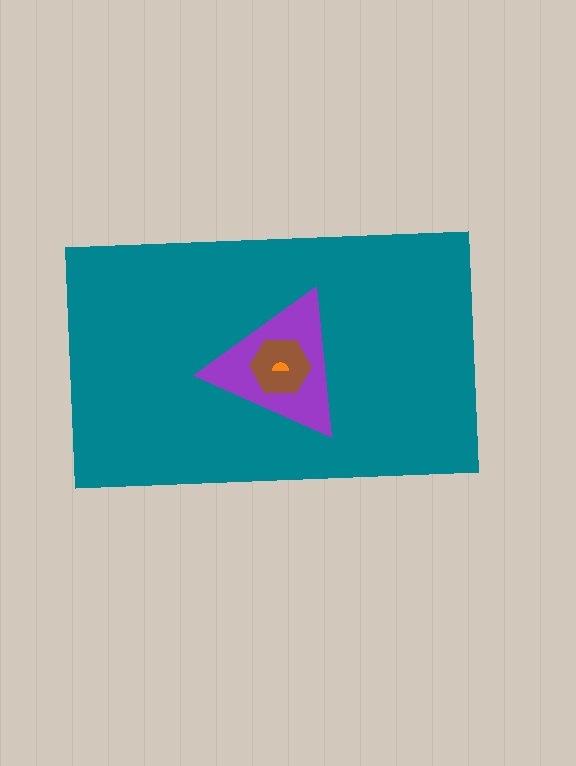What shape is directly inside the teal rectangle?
The purple triangle.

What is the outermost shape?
The teal rectangle.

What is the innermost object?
The orange semicircle.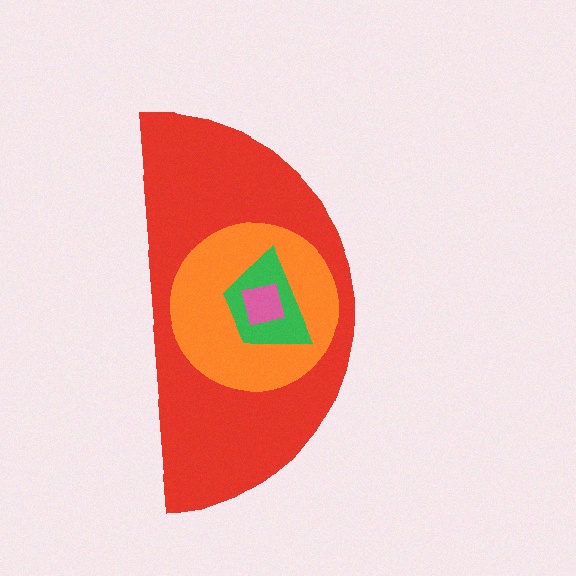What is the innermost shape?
The pink square.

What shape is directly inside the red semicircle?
The orange circle.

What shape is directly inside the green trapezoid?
The pink square.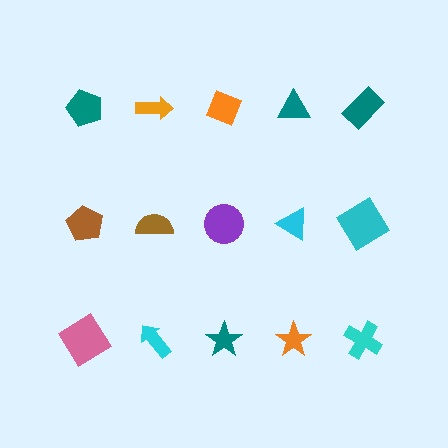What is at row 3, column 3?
A teal star.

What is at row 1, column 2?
An orange arrow.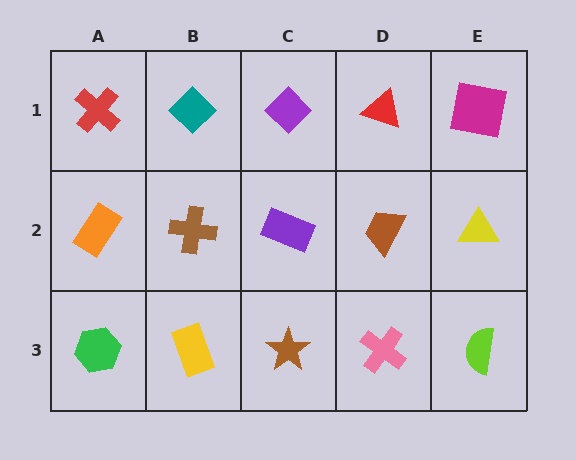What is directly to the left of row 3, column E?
A pink cross.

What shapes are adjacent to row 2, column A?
A red cross (row 1, column A), a green hexagon (row 3, column A), a brown cross (row 2, column B).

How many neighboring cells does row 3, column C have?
3.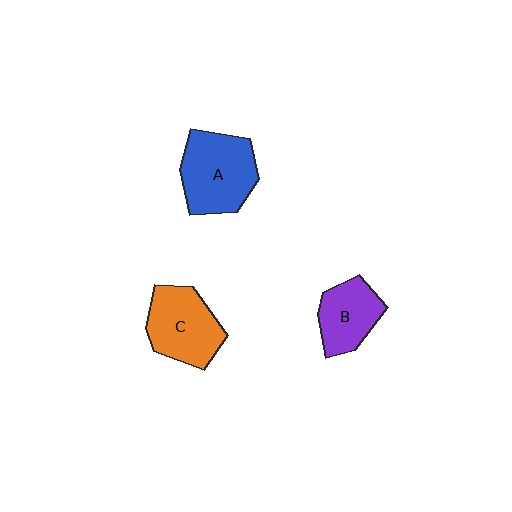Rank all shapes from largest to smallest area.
From largest to smallest: A (blue), C (orange), B (purple).